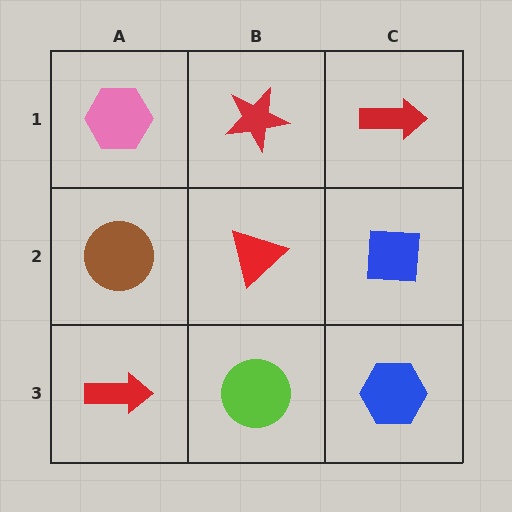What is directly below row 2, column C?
A blue hexagon.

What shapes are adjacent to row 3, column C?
A blue square (row 2, column C), a lime circle (row 3, column B).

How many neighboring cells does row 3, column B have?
3.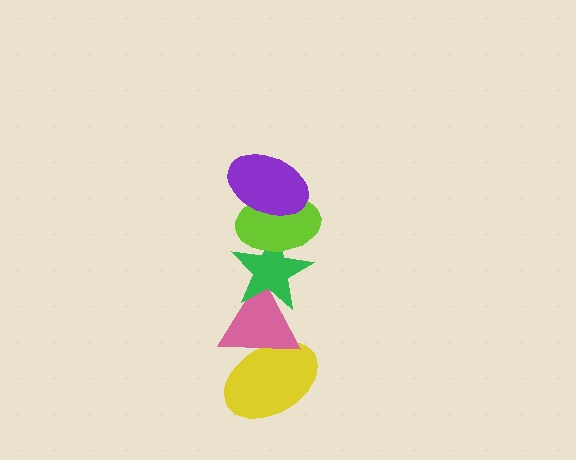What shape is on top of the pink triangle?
The green star is on top of the pink triangle.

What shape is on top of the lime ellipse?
The purple ellipse is on top of the lime ellipse.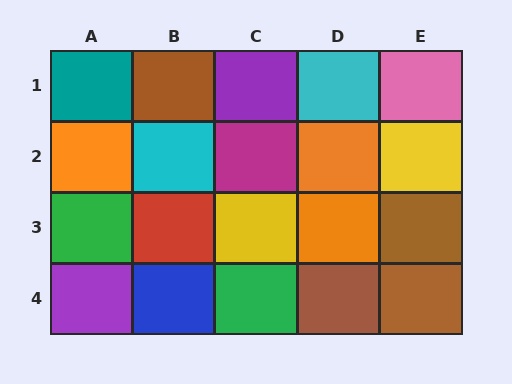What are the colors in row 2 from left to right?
Orange, cyan, magenta, orange, yellow.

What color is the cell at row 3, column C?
Yellow.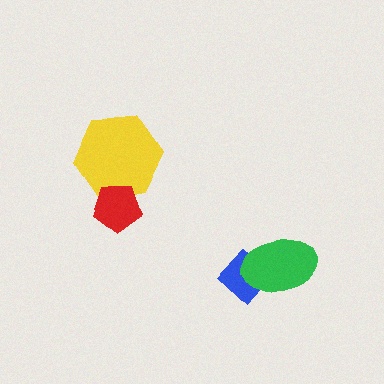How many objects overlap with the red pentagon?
1 object overlaps with the red pentagon.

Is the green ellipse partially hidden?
No, no other shape covers it.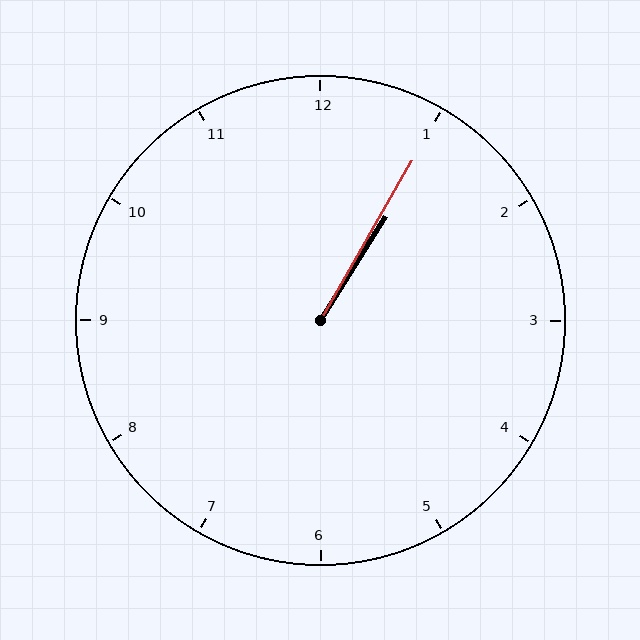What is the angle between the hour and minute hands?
Approximately 2 degrees.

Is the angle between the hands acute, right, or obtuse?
It is acute.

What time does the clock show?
1:05.